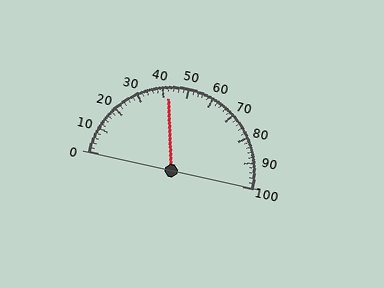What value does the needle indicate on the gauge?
The needle indicates approximately 42.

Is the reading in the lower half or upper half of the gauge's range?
The reading is in the lower half of the range (0 to 100).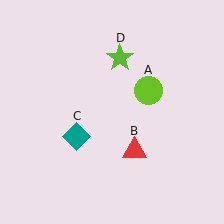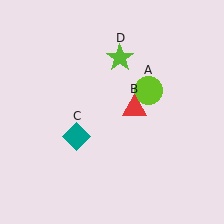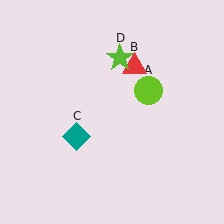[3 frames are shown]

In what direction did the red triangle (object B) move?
The red triangle (object B) moved up.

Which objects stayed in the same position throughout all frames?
Lime circle (object A) and teal diamond (object C) and lime star (object D) remained stationary.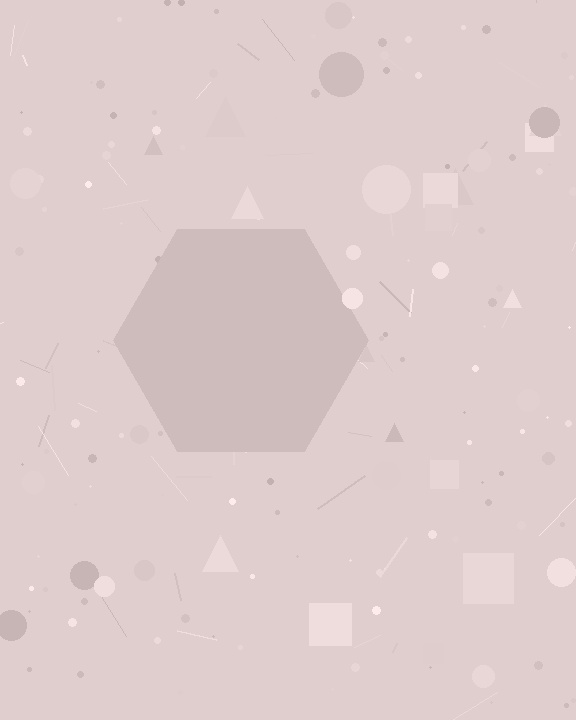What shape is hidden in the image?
A hexagon is hidden in the image.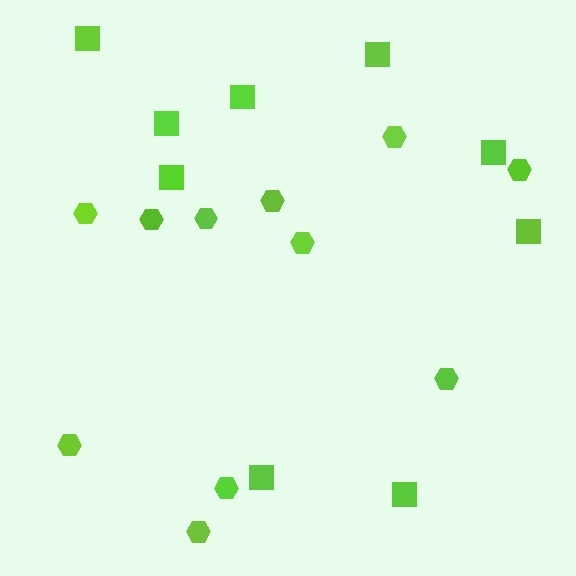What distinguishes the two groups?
There are 2 groups: one group of hexagons (11) and one group of squares (9).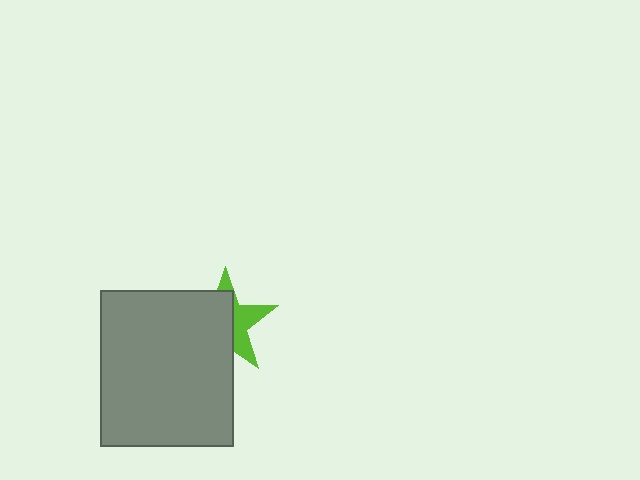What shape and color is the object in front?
The object in front is a gray rectangle.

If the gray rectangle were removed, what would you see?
You would see the complete lime star.